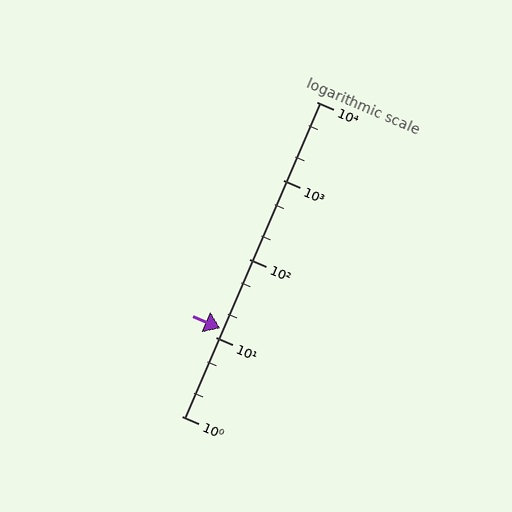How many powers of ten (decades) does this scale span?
The scale spans 4 decades, from 1 to 10000.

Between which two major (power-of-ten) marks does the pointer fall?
The pointer is between 10 and 100.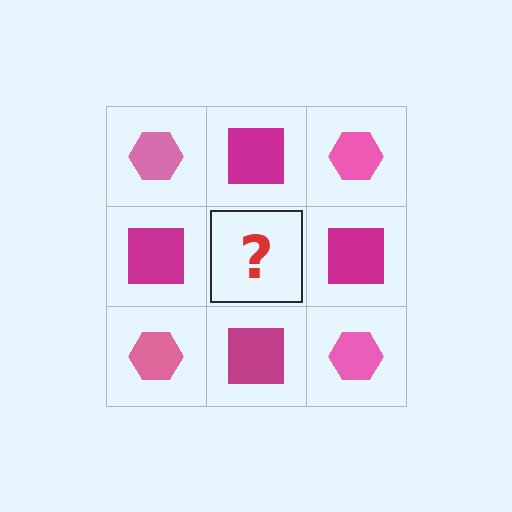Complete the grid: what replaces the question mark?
The question mark should be replaced with a pink hexagon.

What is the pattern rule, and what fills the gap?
The rule is that it alternates pink hexagon and magenta square in a checkerboard pattern. The gap should be filled with a pink hexagon.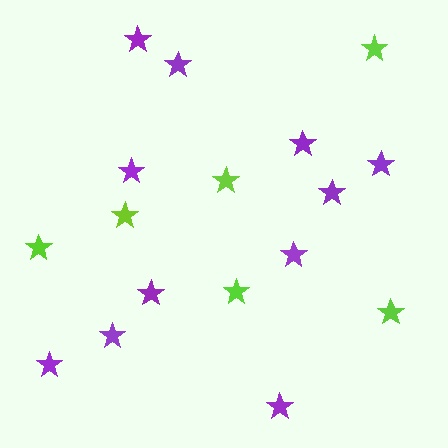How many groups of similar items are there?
There are 2 groups: one group of purple stars (11) and one group of lime stars (6).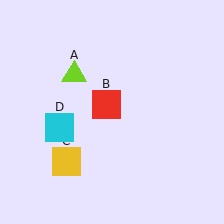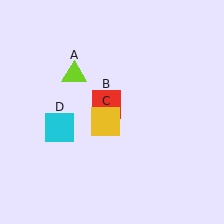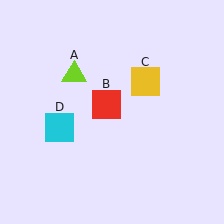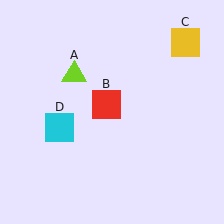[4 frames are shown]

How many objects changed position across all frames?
1 object changed position: yellow square (object C).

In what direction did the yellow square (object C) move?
The yellow square (object C) moved up and to the right.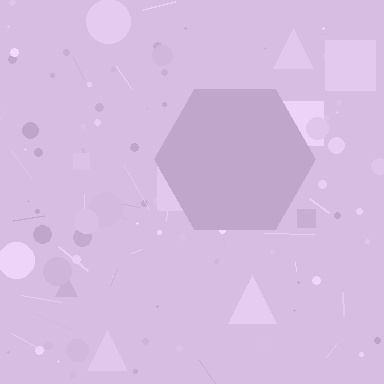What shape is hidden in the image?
A hexagon is hidden in the image.